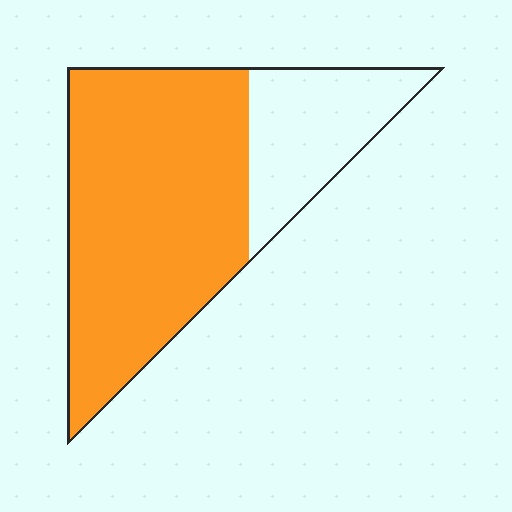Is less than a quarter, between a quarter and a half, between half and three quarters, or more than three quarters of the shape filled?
Between half and three quarters.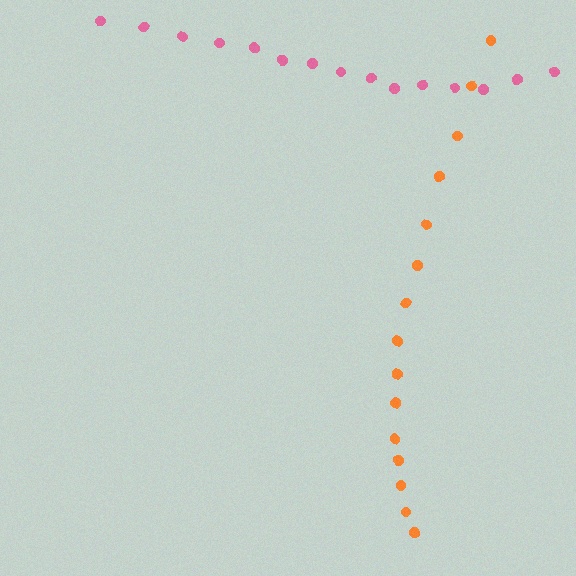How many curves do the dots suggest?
There are 2 distinct paths.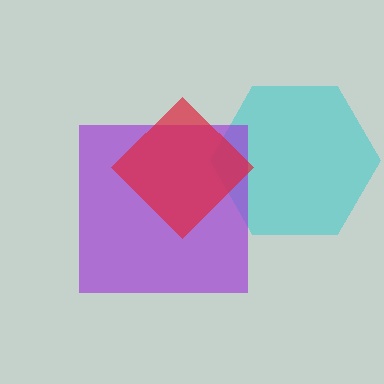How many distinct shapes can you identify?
There are 3 distinct shapes: a cyan hexagon, a purple square, a red diamond.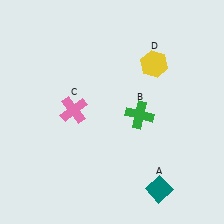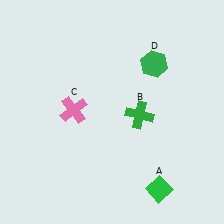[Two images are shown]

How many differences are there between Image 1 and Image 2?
There are 2 differences between the two images.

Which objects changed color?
A changed from teal to green. D changed from yellow to green.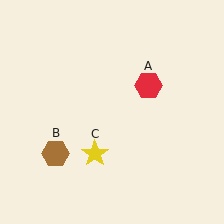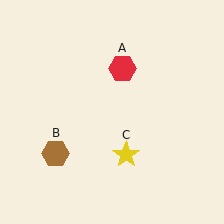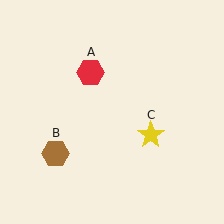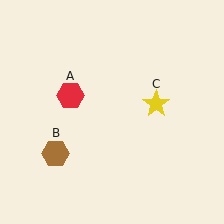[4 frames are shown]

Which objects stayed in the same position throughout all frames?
Brown hexagon (object B) remained stationary.